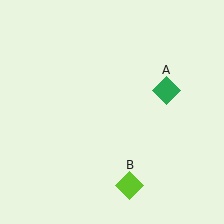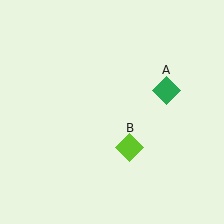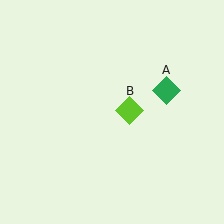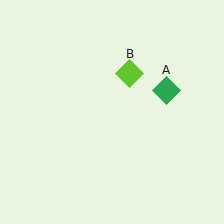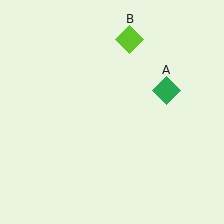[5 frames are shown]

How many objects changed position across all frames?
1 object changed position: lime diamond (object B).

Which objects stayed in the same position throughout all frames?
Green diamond (object A) remained stationary.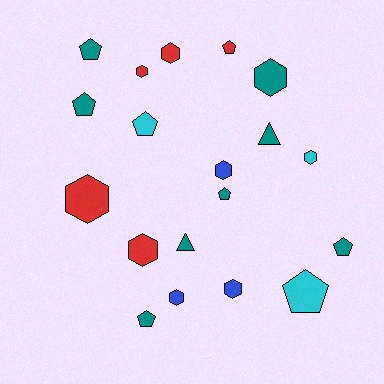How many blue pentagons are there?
There are no blue pentagons.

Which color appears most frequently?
Teal, with 8 objects.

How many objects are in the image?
There are 19 objects.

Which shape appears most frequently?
Hexagon, with 9 objects.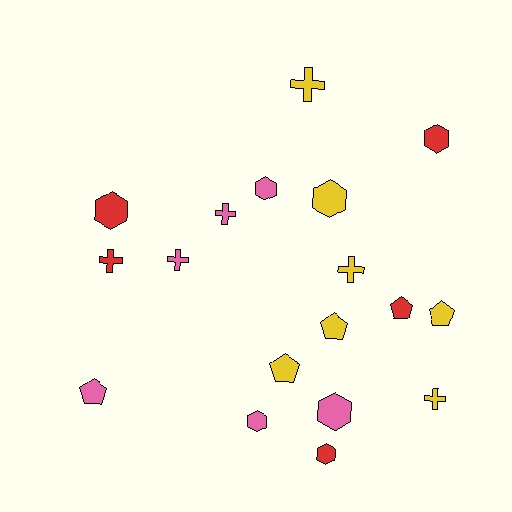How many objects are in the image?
There are 18 objects.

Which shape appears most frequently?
Hexagon, with 7 objects.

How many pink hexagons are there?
There are 3 pink hexagons.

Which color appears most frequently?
Yellow, with 7 objects.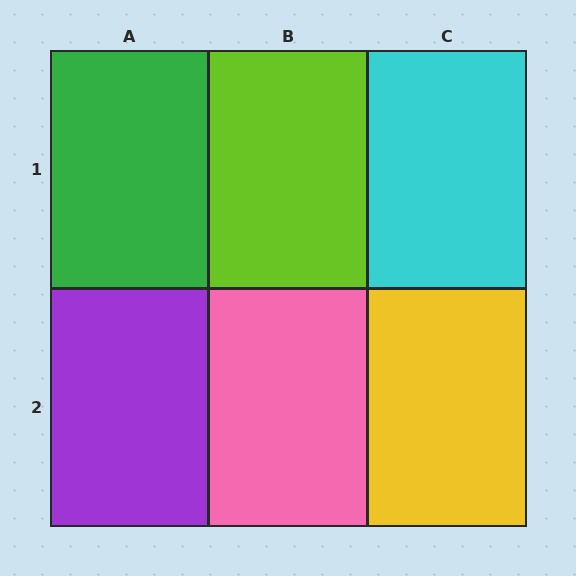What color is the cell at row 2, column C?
Yellow.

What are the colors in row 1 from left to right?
Green, lime, cyan.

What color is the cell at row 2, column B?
Pink.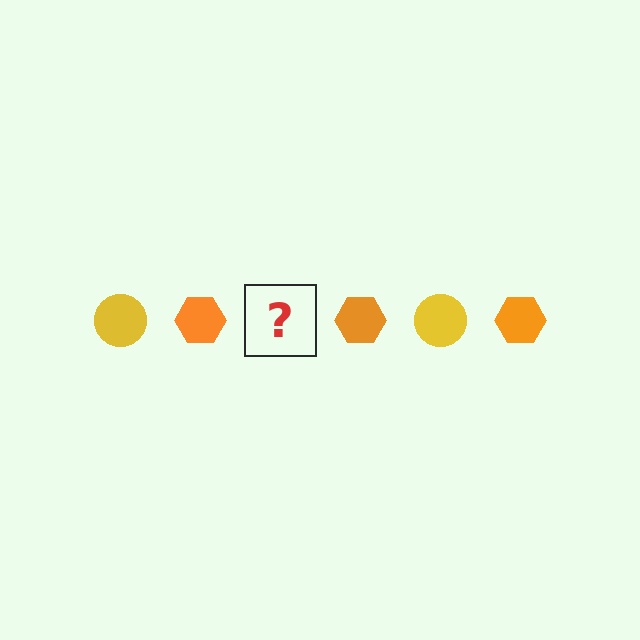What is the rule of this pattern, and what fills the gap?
The rule is that the pattern alternates between yellow circle and orange hexagon. The gap should be filled with a yellow circle.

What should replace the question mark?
The question mark should be replaced with a yellow circle.